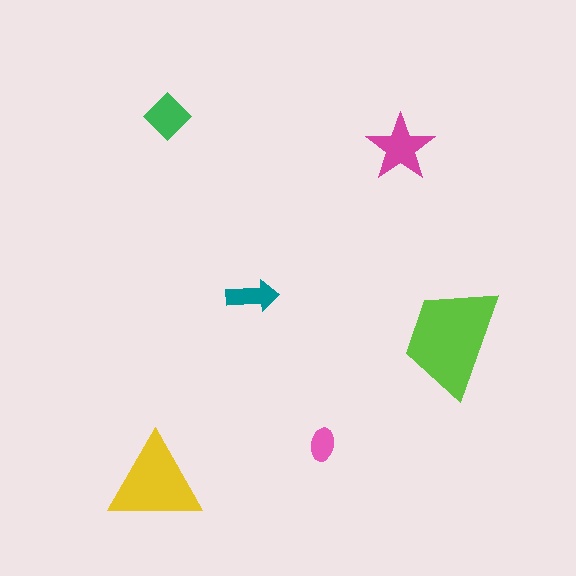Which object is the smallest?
The pink ellipse.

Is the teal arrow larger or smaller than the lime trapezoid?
Smaller.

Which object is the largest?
The lime trapezoid.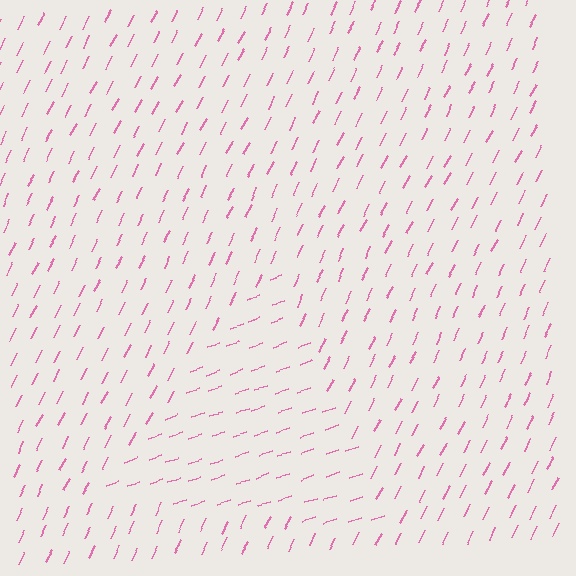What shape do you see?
I see a triangle.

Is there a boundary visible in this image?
Yes, there is a texture boundary formed by a change in line orientation.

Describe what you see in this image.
The image is filled with small pink line segments. A triangle region in the image has lines oriented differently from the surrounding lines, creating a visible texture boundary.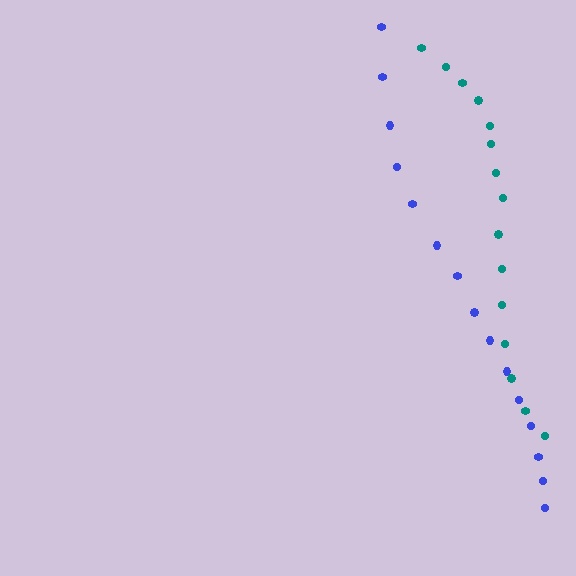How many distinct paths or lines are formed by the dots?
There are 2 distinct paths.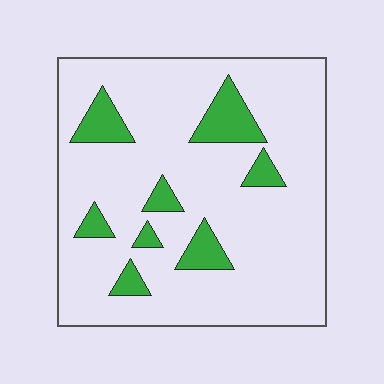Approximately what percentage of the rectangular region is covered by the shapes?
Approximately 15%.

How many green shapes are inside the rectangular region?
8.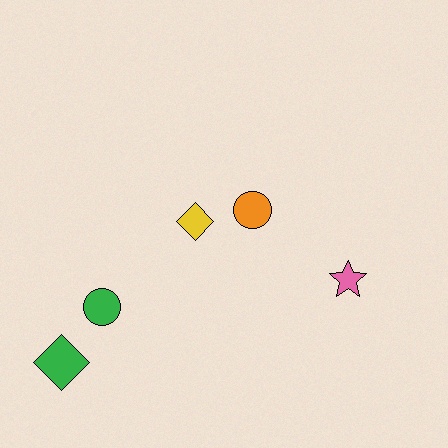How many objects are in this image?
There are 5 objects.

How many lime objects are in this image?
There are no lime objects.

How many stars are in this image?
There is 1 star.